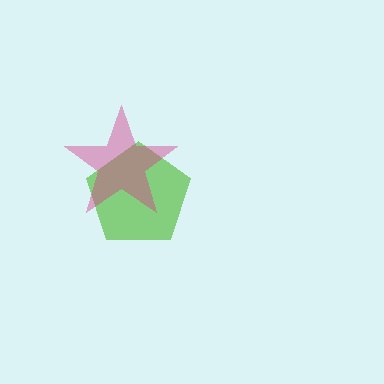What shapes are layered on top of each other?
The layered shapes are: a lime pentagon, a magenta star.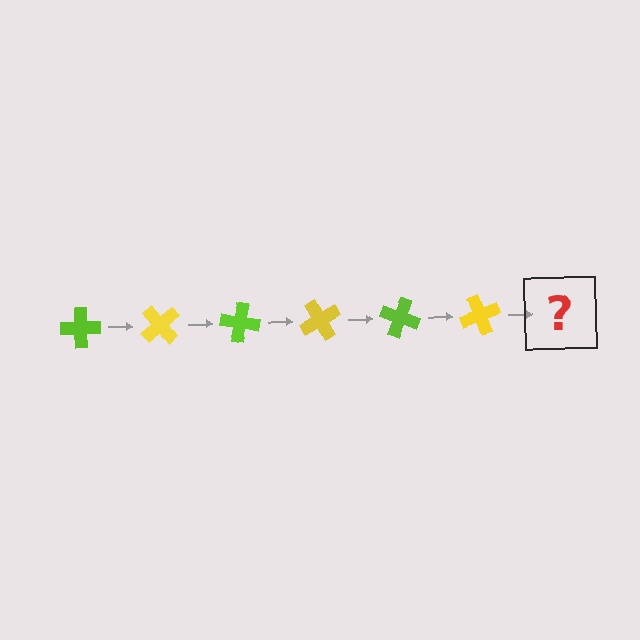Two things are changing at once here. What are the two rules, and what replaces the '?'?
The two rules are that it rotates 50 degrees each step and the color cycles through lime and yellow. The '?' should be a lime cross, rotated 300 degrees from the start.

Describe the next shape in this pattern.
It should be a lime cross, rotated 300 degrees from the start.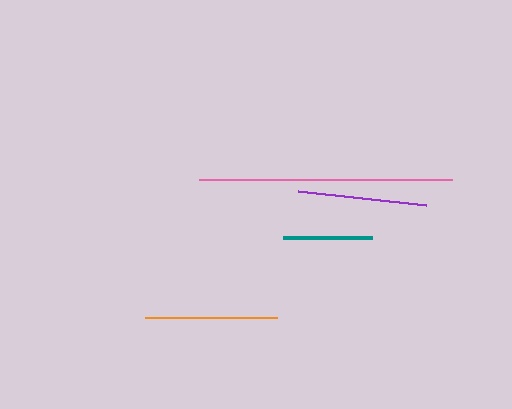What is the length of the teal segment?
The teal segment is approximately 89 pixels long.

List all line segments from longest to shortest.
From longest to shortest: pink, orange, purple, teal.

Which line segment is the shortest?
The teal line is the shortest at approximately 89 pixels.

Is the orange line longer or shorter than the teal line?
The orange line is longer than the teal line.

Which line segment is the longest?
The pink line is the longest at approximately 252 pixels.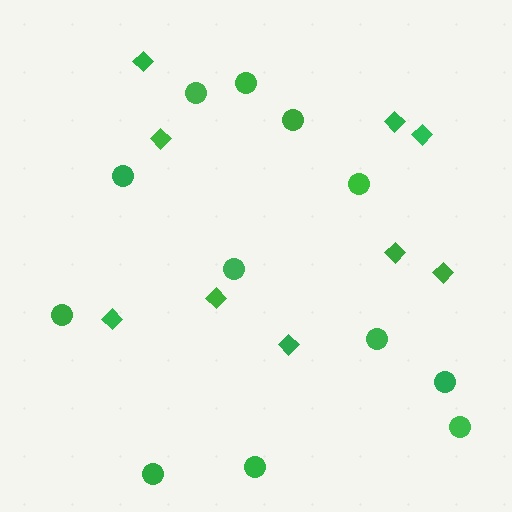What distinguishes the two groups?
There are 2 groups: one group of diamonds (9) and one group of circles (12).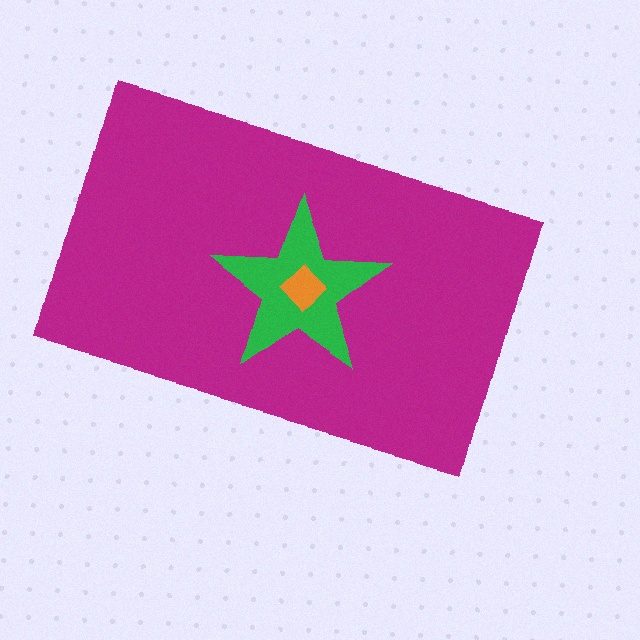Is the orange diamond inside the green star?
Yes.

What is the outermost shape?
The magenta rectangle.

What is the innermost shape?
The orange diamond.